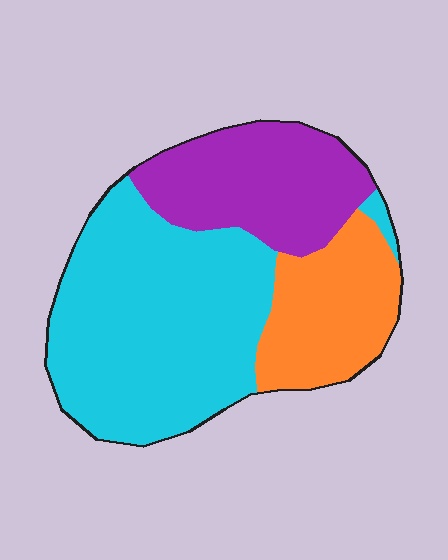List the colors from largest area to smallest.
From largest to smallest: cyan, purple, orange.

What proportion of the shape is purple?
Purple takes up between a quarter and a half of the shape.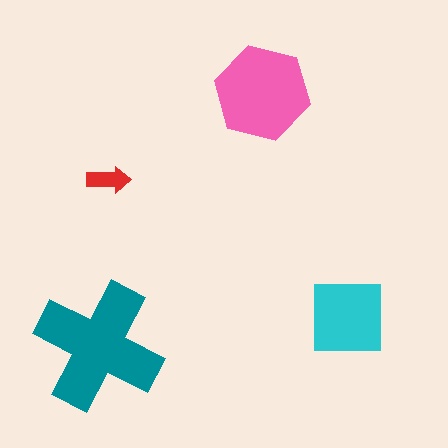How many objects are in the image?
There are 4 objects in the image.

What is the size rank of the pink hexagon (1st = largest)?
2nd.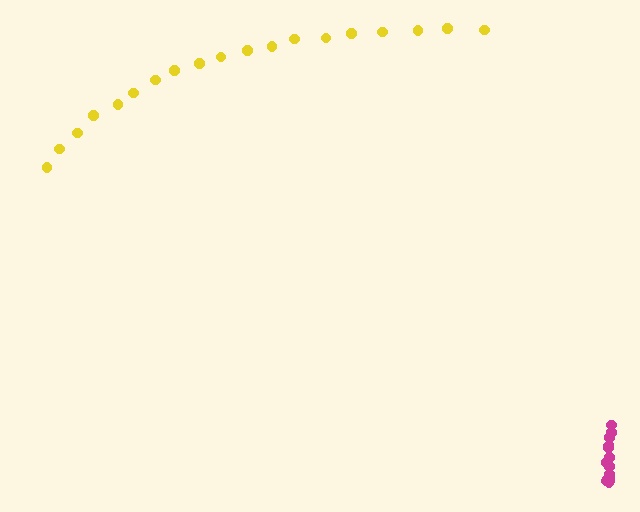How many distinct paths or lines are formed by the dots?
There are 2 distinct paths.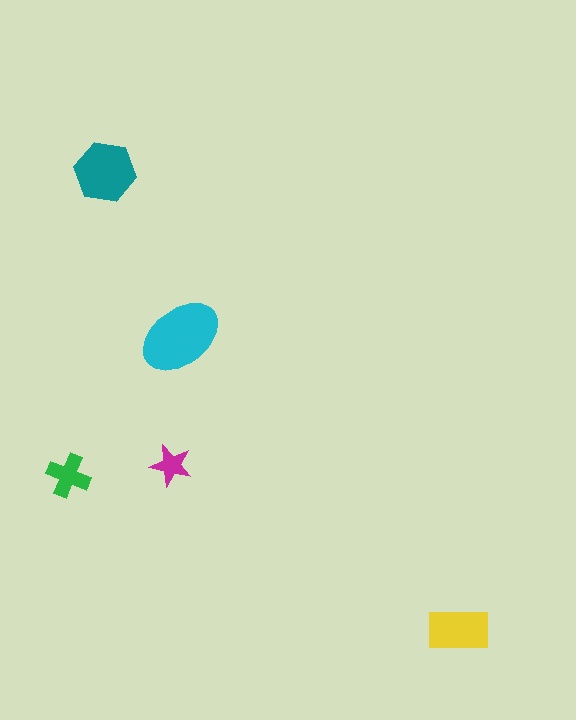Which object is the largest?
The cyan ellipse.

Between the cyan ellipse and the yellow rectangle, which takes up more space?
The cyan ellipse.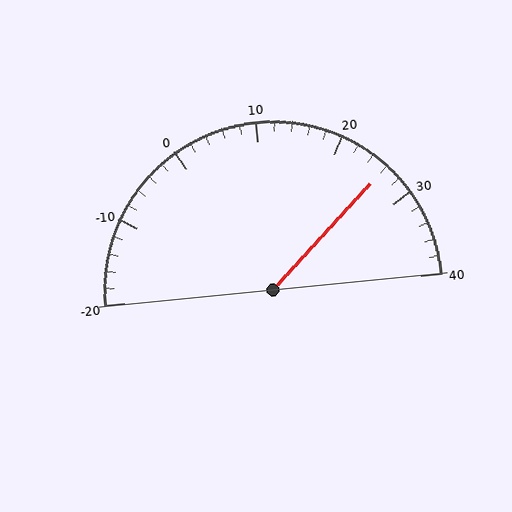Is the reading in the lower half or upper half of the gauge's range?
The reading is in the upper half of the range (-20 to 40).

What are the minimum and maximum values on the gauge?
The gauge ranges from -20 to 40.